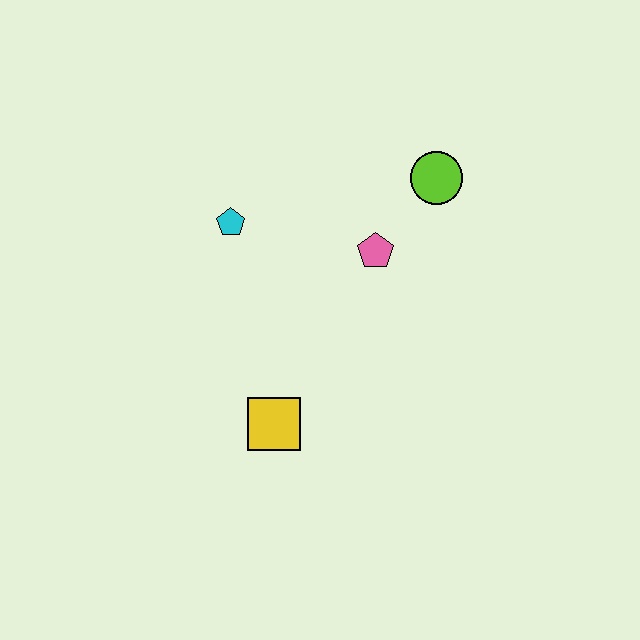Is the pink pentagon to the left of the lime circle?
Yes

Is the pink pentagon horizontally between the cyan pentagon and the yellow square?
No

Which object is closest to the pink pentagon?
The lime circle is closest to the pink pentagon.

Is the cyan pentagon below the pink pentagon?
No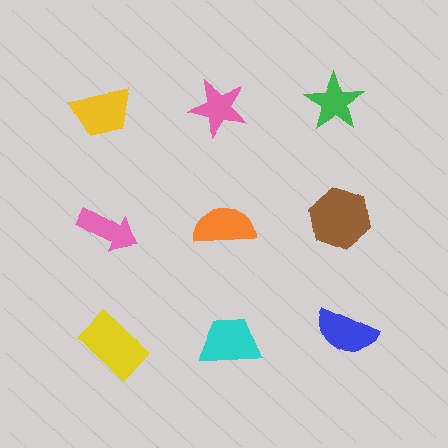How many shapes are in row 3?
3 shapes.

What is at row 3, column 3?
A blue semicircle.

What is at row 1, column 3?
A green star.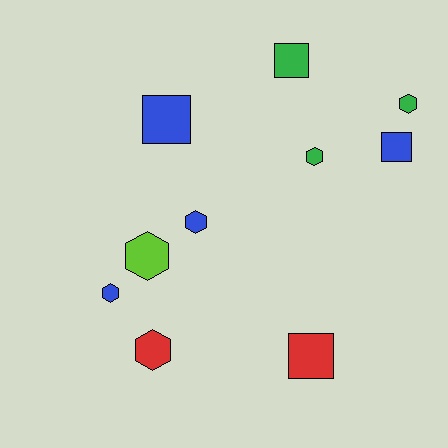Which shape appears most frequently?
Hexagon, with 6 objects.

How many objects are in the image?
There are 10 objects.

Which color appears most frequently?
Blue, with 4 objects.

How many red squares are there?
There is 1 red square.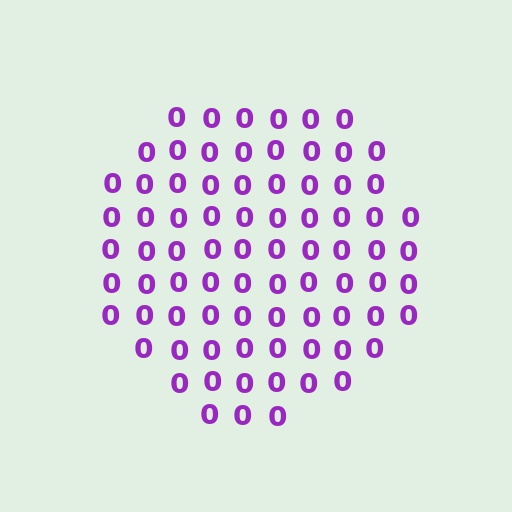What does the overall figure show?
The overall figure shows a circle.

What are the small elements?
The small elements are digit 0's.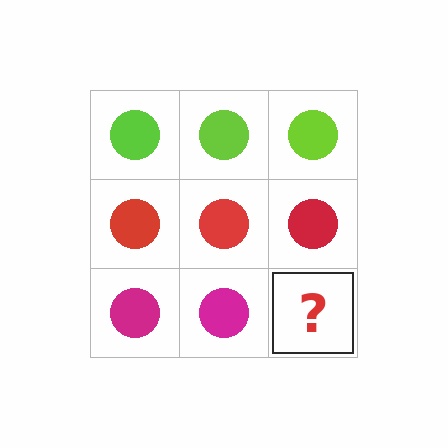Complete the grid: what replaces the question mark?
The question mark should be replaced with a magenta circle.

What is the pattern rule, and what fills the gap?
The rule is that each row has a consistent color. The gap should be filled with a magenta circle.